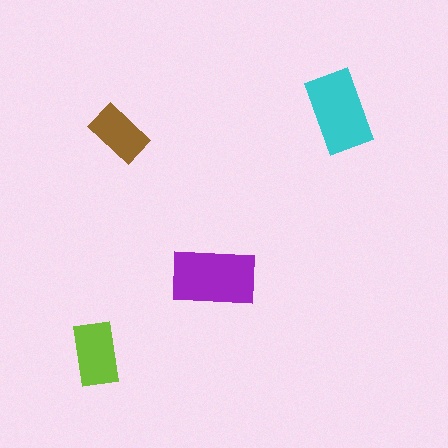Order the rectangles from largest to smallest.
the purple one, the cyan one, the lime one, the brown one.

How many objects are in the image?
There are 4 objects in the image.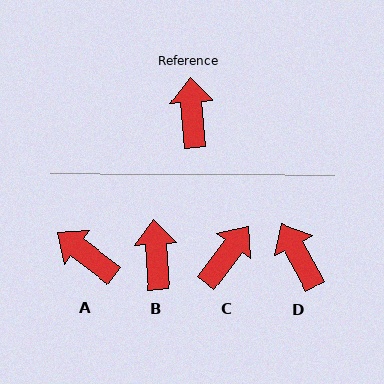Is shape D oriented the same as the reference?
No, it is off by about 24 degrees.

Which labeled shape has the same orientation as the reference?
B.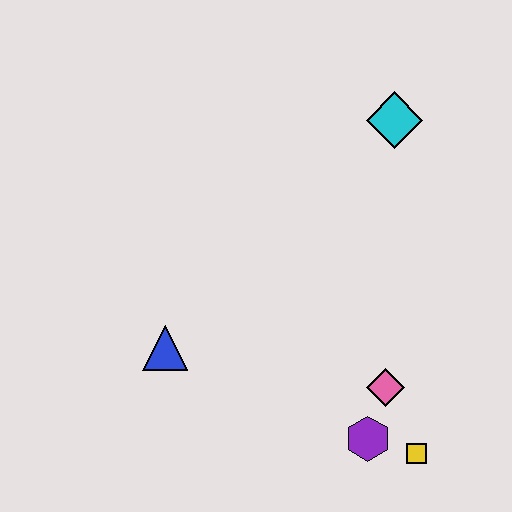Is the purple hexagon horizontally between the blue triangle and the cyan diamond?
Yes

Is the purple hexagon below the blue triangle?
Yes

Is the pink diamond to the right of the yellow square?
No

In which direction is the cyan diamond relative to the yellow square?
The cyan diamond is above the yellow square.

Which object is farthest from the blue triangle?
The cyan diamond is farthest from the blue triangle.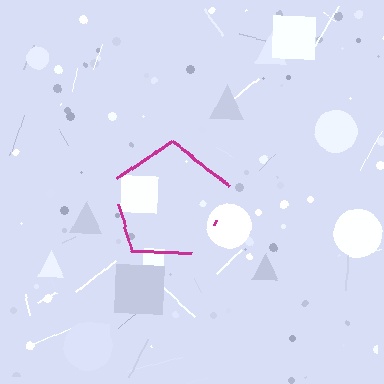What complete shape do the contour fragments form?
The contour fragments form a pentagon.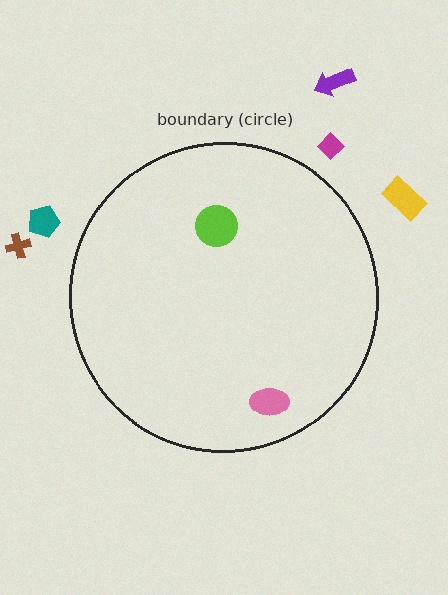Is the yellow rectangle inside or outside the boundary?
Outside.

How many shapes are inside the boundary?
2 inside, 5 outside.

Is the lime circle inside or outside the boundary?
Inside.